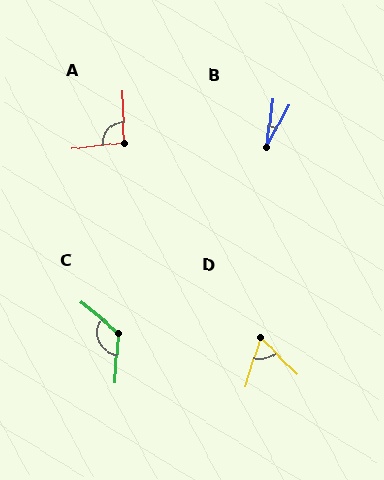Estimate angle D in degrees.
Approximately 62 degrees.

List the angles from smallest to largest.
B (21°), D (62°), A (95°), C (126°).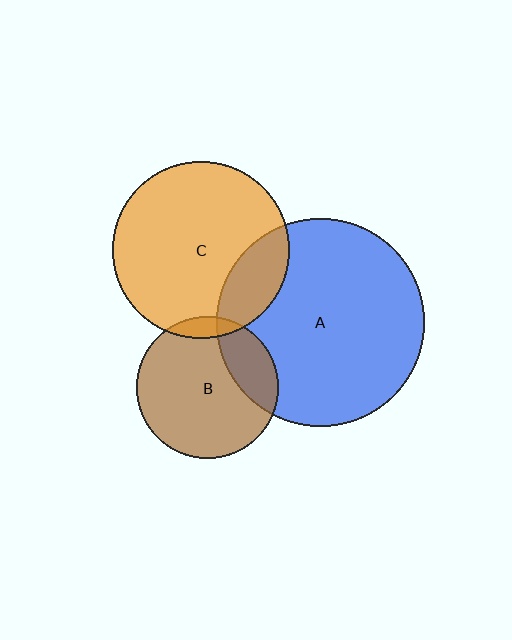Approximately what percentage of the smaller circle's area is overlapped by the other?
Approximately 20%.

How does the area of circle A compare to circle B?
Approximately 2.2 times.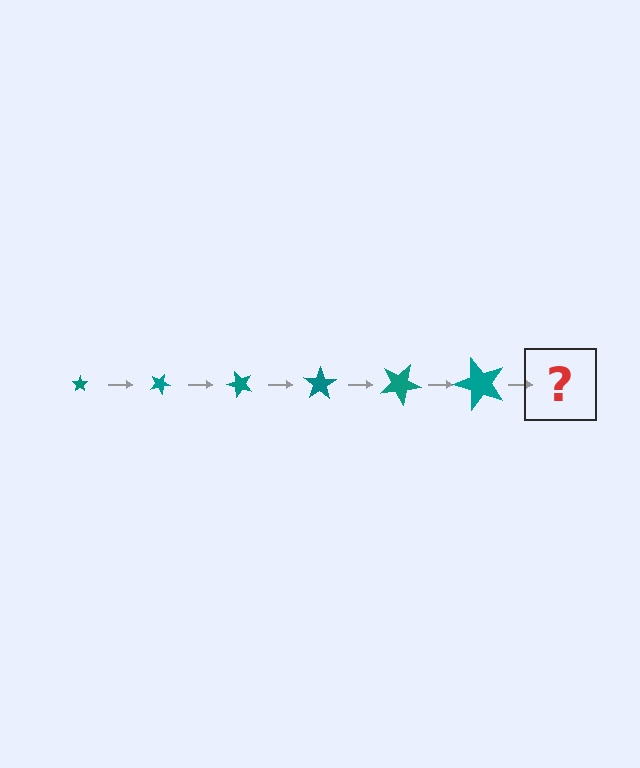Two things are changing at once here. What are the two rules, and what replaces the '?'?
The two rules are that the star grows larger each step and it rotates 25 degrees each step. The '?' should be a star, larger than the previous one and rotated 150 degrees from the start.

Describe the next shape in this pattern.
It should be a star, larger than the previous one and rotated 150 degrees from the start.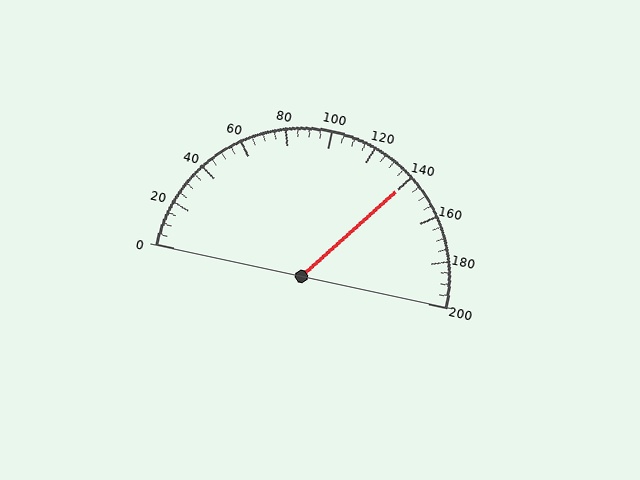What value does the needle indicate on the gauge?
The needle indicates approximately 140.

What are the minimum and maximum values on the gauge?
The gauge ranges from 0 to 200.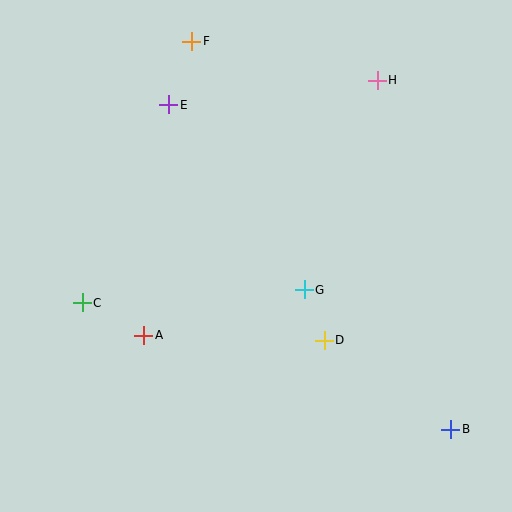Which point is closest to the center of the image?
Point G at (304, 290) is closest to the center.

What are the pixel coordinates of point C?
Point C is at (82, 303).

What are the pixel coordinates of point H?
Point H is at (377, 80).